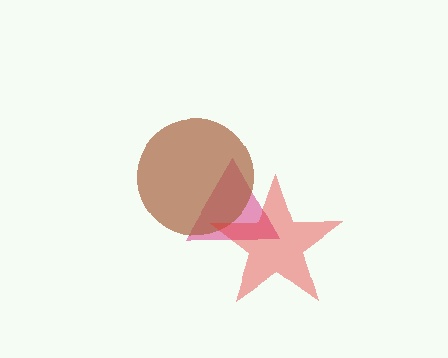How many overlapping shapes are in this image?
There are 3 overlapping shapes in the image.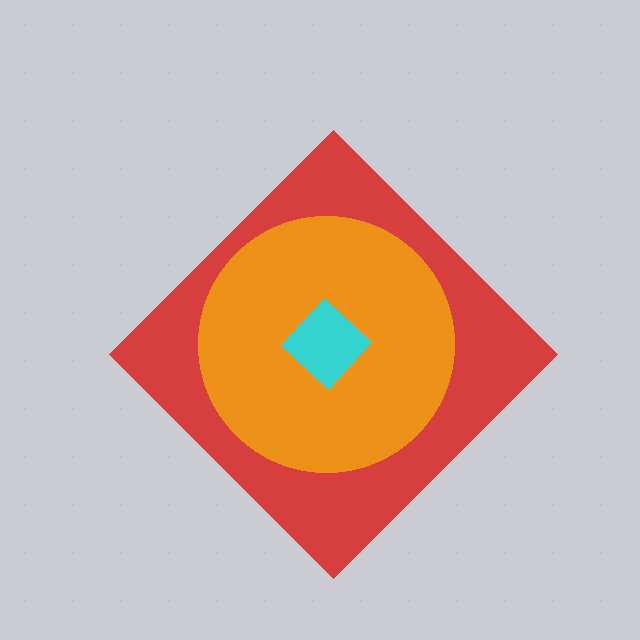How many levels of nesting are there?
3.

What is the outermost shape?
The red diamond.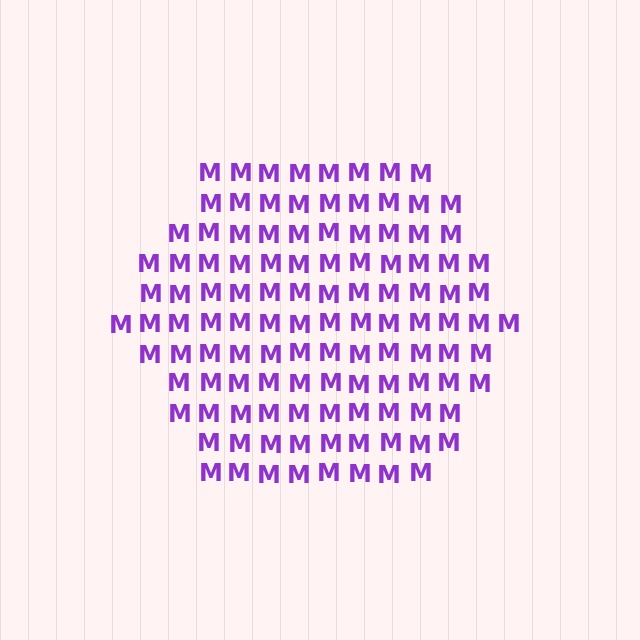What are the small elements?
The small elements are letter M's.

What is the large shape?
The large shape is a hexagon.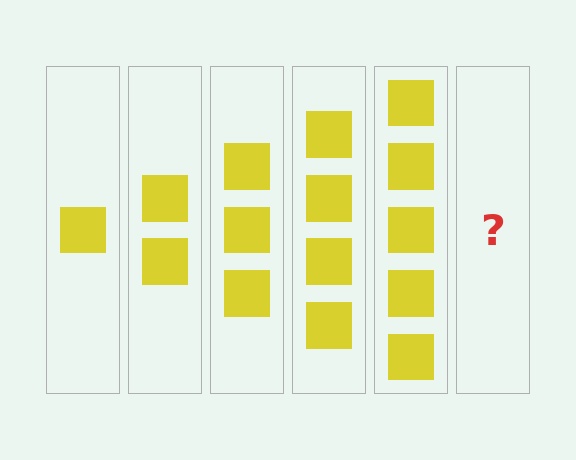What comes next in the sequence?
The next element should be 6 squares.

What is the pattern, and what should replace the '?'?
The pattern is that each step adds one more square. The '?' should be 6 squares.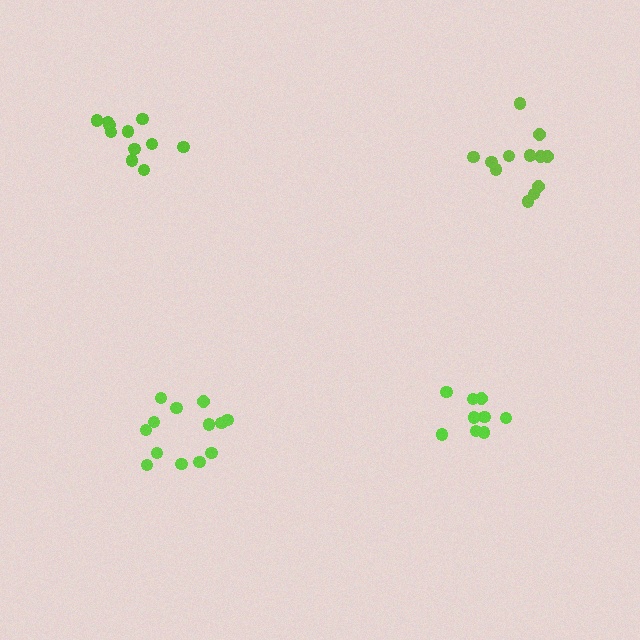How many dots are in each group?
Group 1: 11 dots, Group 2: 13 dots, Group 3: 9 dots, Group 4: 12 dots (45 total).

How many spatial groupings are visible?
There are 4 spatial groupings.